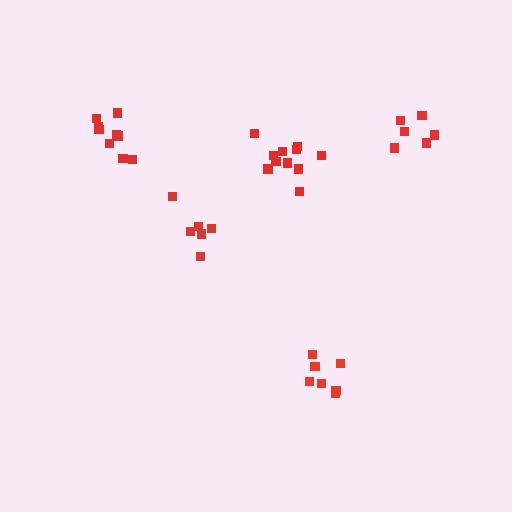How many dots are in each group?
Group 1: 7 dots, Group 2: 11 dots, Group 3: 9 dots, Group 4: 6 dots, Group 5: 6 dots (39 total).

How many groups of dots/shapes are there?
There are 5 groups.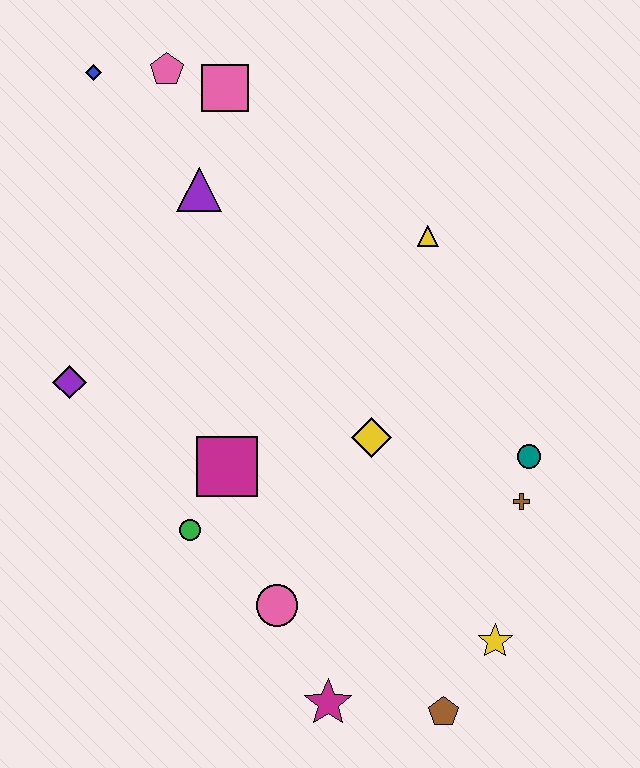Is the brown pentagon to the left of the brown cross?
Yes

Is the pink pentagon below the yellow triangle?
No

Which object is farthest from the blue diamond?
The brown pentagon is farthest from the blue diamond.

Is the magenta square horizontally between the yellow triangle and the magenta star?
No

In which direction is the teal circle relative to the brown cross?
The teal circle is above the brown cross.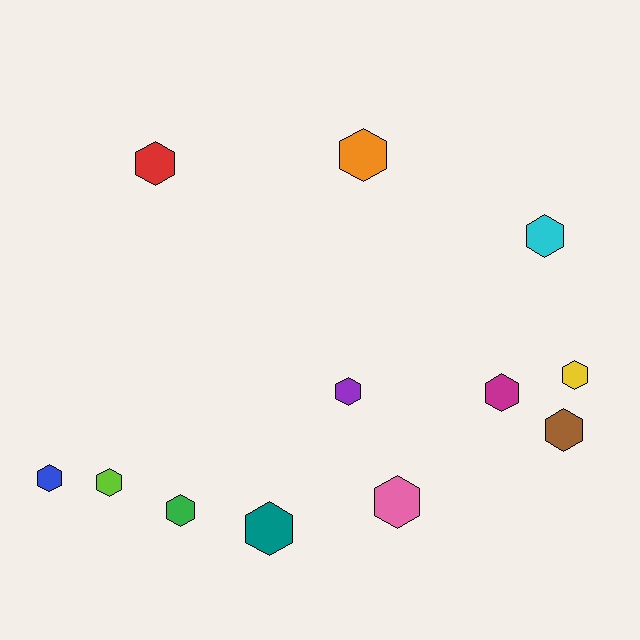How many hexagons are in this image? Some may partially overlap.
There are 12 hexagons.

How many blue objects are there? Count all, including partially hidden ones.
There is 1 blue object.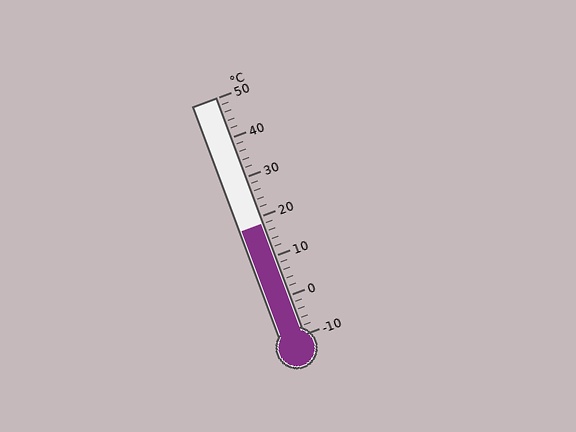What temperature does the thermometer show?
The thermometer shows approximately 18°C.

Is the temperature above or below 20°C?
The temperature is below 20°C.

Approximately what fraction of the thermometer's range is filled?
The thermometer is filled to approximately 45% of its range.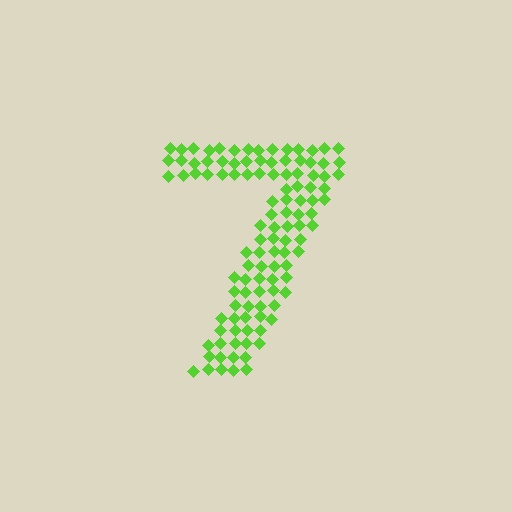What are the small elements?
The small elements are diamonds.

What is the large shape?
The large shape is the digit 7.